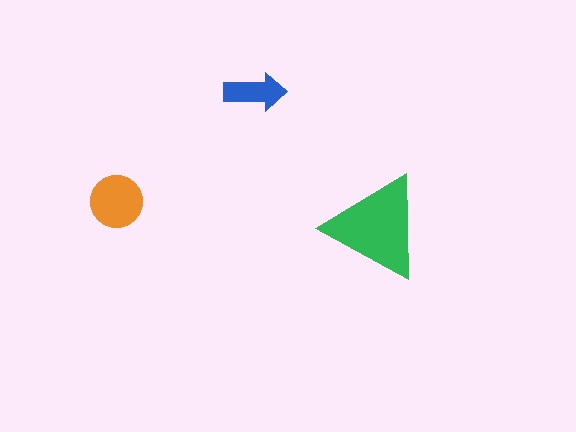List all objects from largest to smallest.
The green triangle, the orange circle, the blue arrow.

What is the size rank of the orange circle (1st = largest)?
2nd.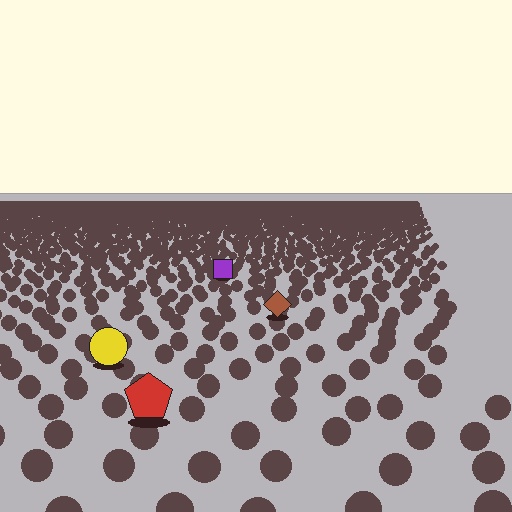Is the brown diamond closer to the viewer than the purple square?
Yes. The brown diamond is closer — you can tell from the texture gradient: the ground texture is coarser near it.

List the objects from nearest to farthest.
From nearest to farthest: the red pentagon, the yellow circle, the brown diamond, the purple square.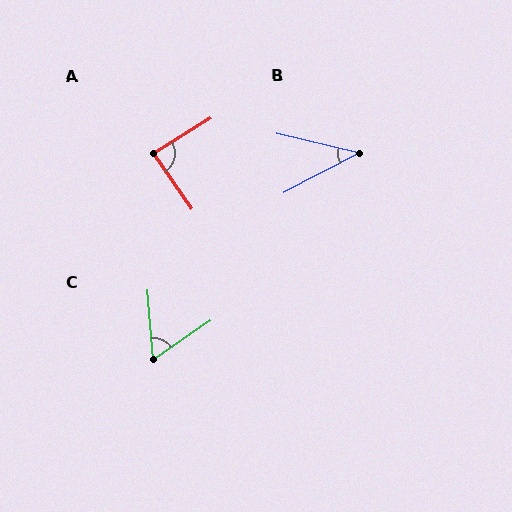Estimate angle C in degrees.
Approximately 60 degrees.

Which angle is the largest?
A, at approximately 87 degrees.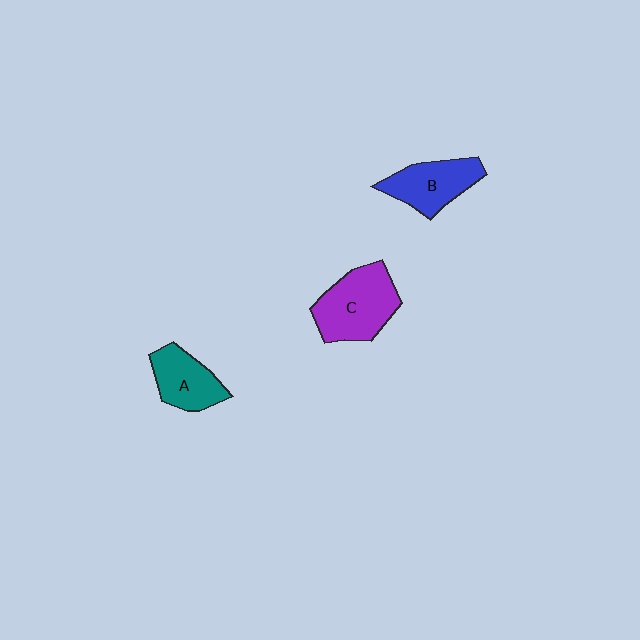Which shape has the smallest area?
Shape A (teal).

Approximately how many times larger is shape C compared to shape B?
Approximately 1.3 times.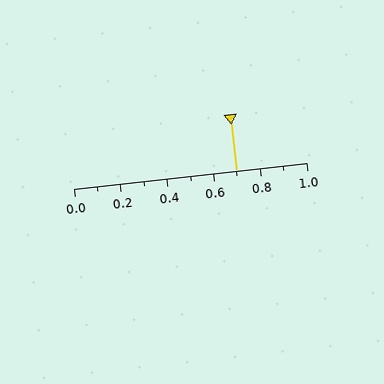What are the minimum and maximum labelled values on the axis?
The axis runs from 0.0 to 1.0.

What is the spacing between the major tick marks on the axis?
The major ticks are spaced 0.2 apart.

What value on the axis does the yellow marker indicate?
The marker indicates approximately 0.7.